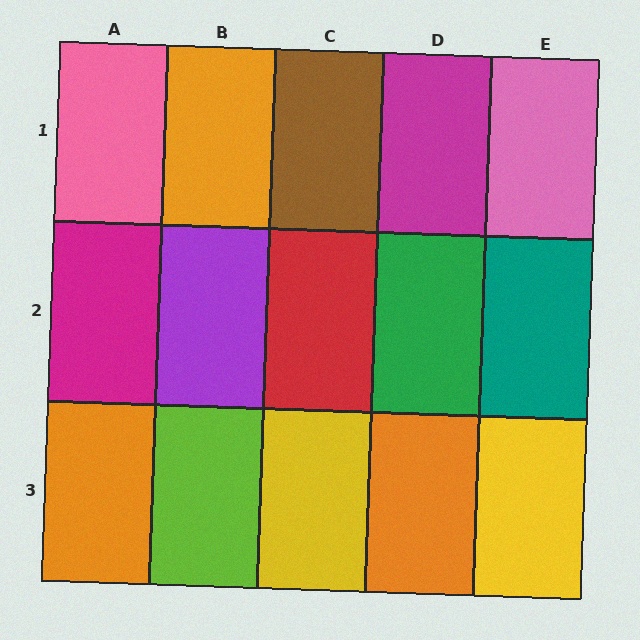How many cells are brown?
1 cell is brown.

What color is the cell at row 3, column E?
Yellow.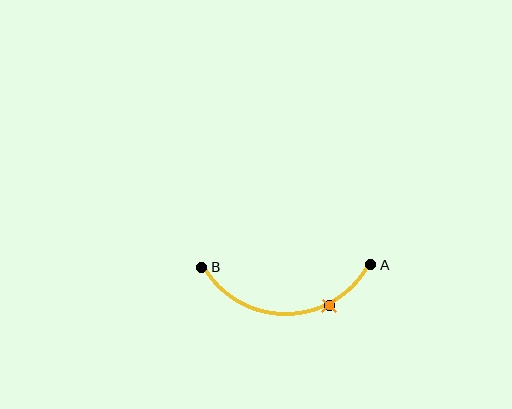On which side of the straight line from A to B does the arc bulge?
The arc bulges below the straight line connecting A and B.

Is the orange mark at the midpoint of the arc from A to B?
No. The orange mark lies on the arc but is closer to endpoint A. The arc midpoint would be at the point on the curve equidistant along the arc from both A and B.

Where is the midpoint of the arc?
The arc midpoint is the point on the curve farthest from the straight line joining A and B. It sits below that line.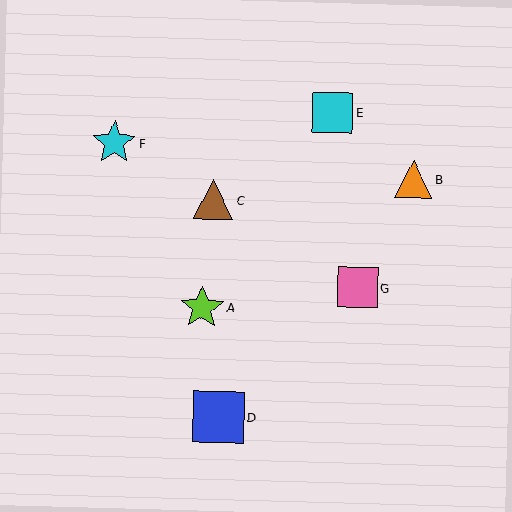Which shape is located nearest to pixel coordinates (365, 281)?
The pink square (labeled G) at (358, 287) is nearest to that location.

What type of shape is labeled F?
Shape F is a cyan star.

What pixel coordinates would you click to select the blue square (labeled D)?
Click at (219, 417) to select the blue square D.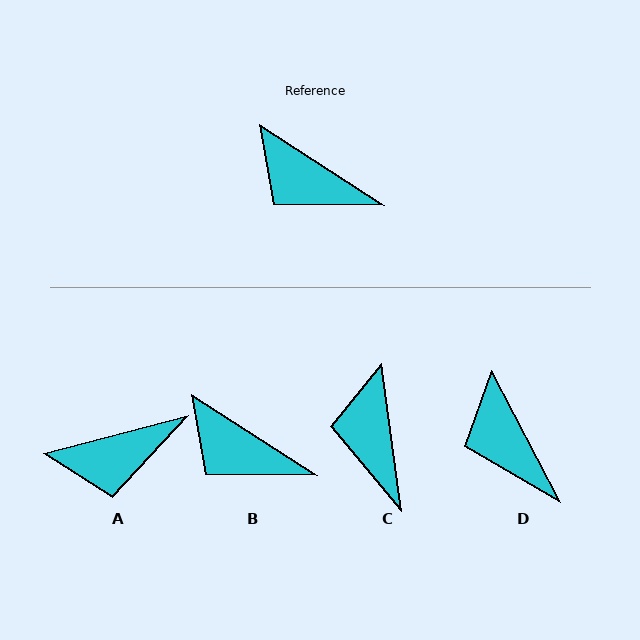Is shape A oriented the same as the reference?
No, it is off by about 47 degrees.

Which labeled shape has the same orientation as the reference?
B.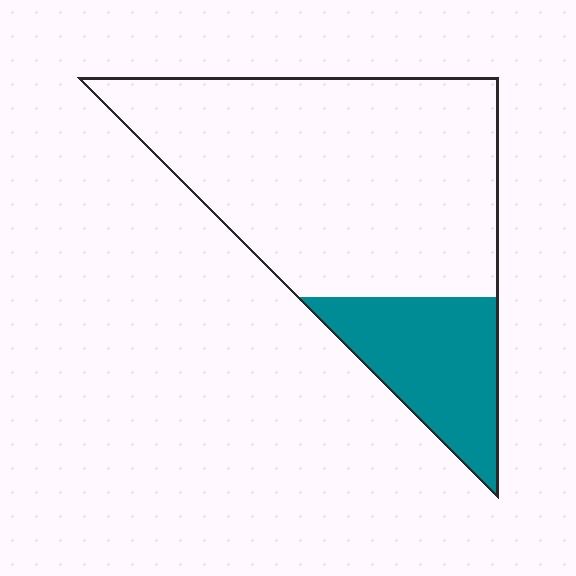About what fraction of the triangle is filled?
About one quarter (1/4).